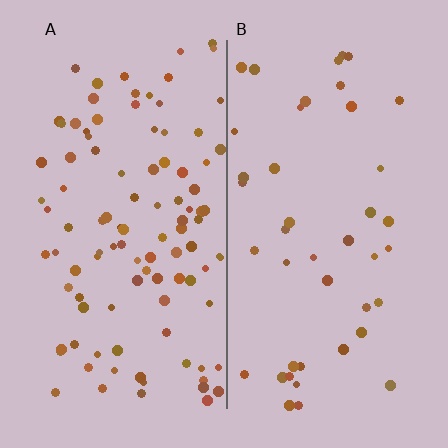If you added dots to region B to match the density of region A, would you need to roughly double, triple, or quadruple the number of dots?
Approximately double.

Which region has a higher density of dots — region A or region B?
A (the left).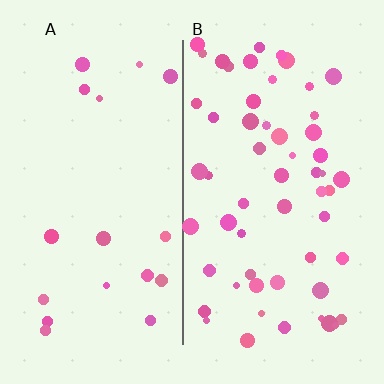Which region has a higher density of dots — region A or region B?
B (the right).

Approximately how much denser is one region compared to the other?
Approximately 3.2× — region B over region A.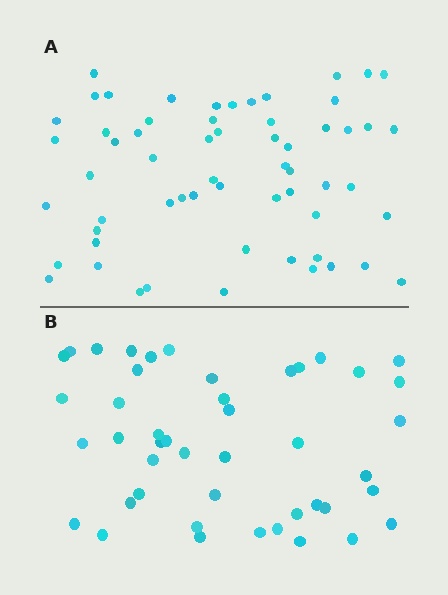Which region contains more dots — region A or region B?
Region A (the top region) has more dots.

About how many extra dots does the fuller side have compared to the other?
Region A has approximately 15 more dots than region B.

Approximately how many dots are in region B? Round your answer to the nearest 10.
About 40 dots. (The exact count is 45, which rounds to 40.)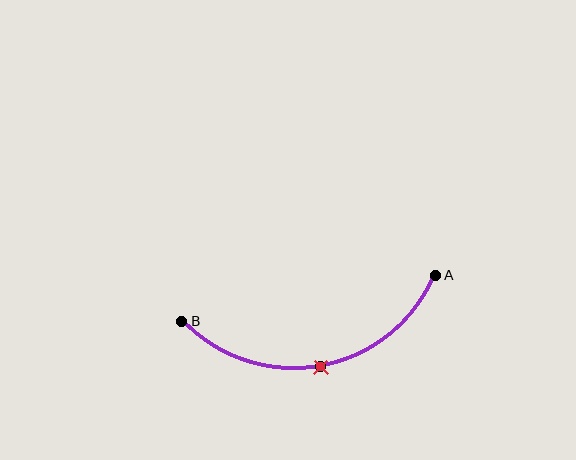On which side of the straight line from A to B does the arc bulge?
The arc bulges below the straight line connecting A and B.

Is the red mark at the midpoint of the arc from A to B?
Yes. The red mark lies on the arc at equal arc-length from both A and B — it is the arc midpoint.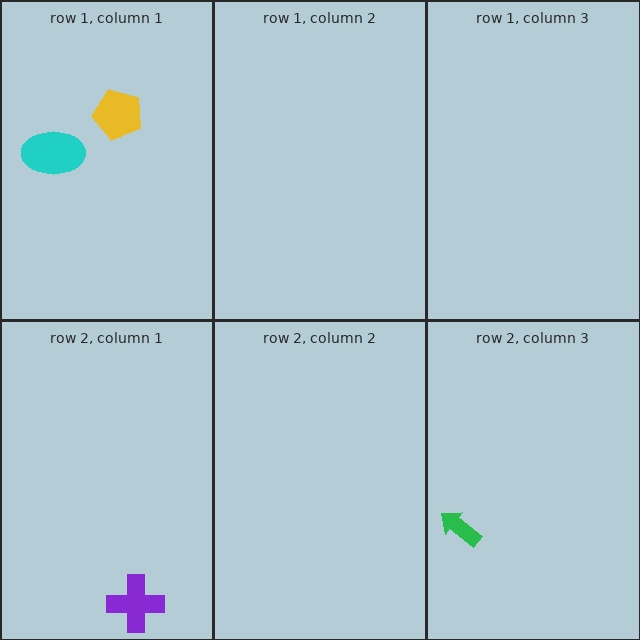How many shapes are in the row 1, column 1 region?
2.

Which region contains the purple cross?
The row 2, column 1 region.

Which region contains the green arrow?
The row 2, column 3 region.